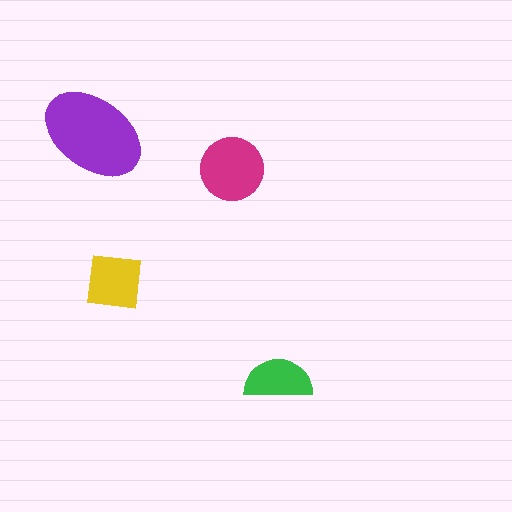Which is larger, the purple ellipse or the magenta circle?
The purple ellipse.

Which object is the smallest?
The green semicircle.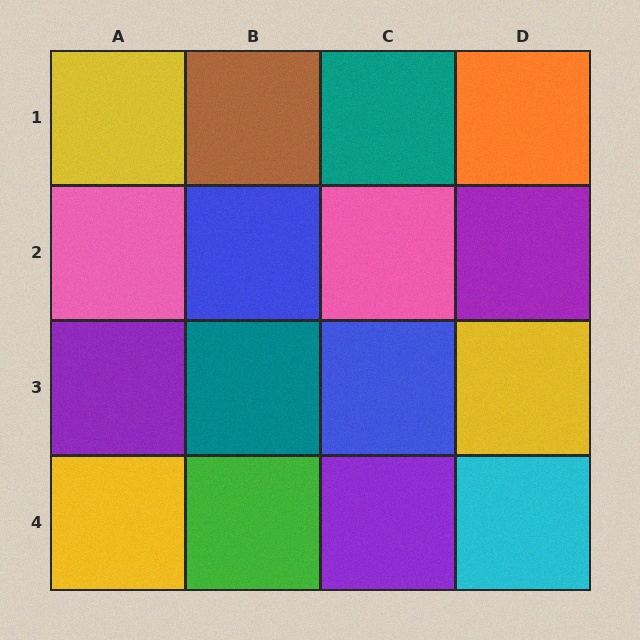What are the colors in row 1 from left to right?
Yellow, brown, teal, orange.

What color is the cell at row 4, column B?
Green.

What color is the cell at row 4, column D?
Cyan.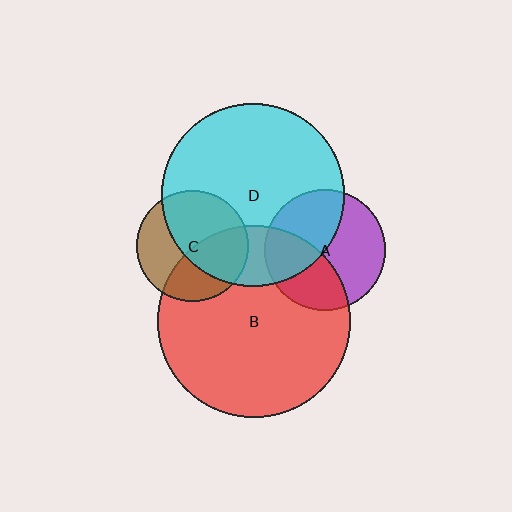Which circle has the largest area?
Circle B (red).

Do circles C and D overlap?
Yes.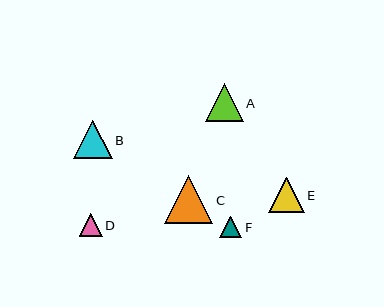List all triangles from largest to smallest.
From largest to smallest: C, B, A, E, D, F.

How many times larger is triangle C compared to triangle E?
Triangle C is approximately 1.4 times the size of triangle E.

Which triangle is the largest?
Triangle C is the largest with a size of approximately 48 pixels.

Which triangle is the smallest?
Triangle F is the smallest with a size of approximately 22 pixels.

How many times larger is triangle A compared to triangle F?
Triangle A is approximately 1.7 times the size of triangle F.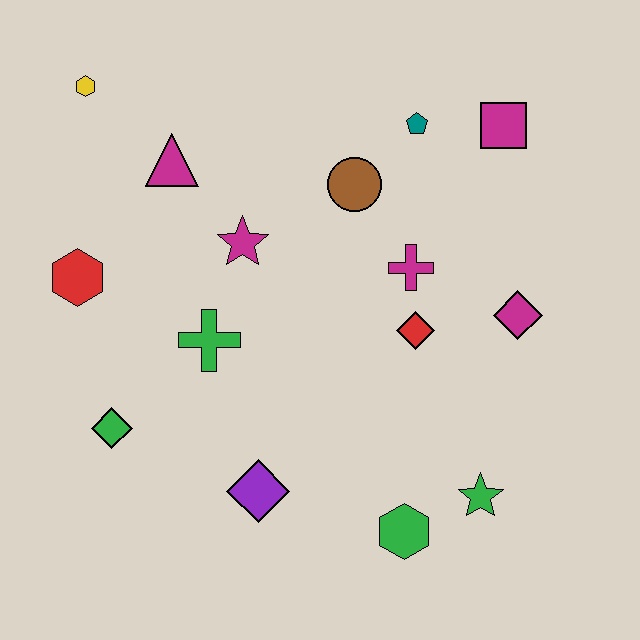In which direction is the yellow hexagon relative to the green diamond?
The yellow hexagon is above the green diamond.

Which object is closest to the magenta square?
The teal pentagon is closest to the magenta square.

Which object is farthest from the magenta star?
The green star is farthest from the magenta star.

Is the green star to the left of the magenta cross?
No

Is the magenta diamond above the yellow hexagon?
No